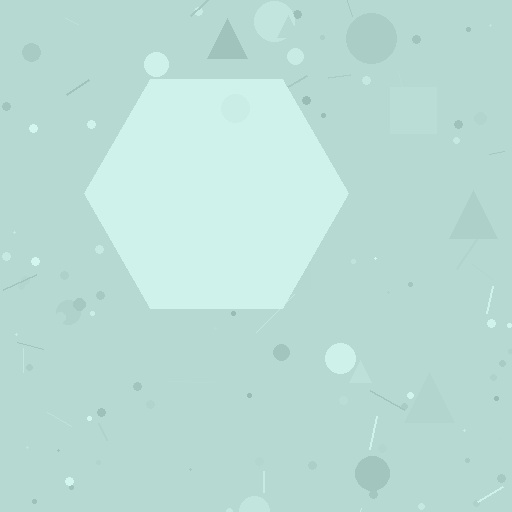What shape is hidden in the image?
A hexagon is hidden in the image.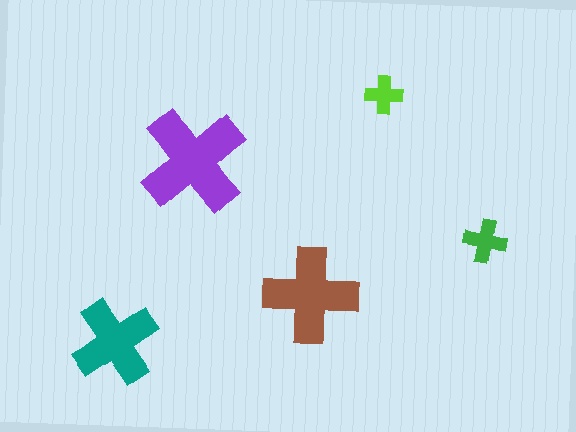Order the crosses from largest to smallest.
the purple one, the brown one, the teal one, the green one, the lime one.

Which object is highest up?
The lime cross is topmost.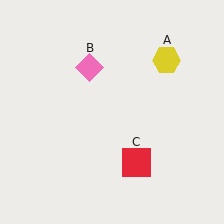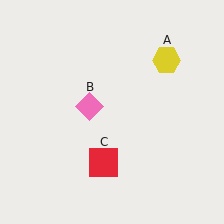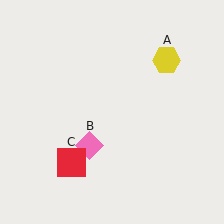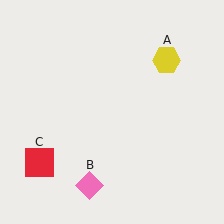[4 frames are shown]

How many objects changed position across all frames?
2 objects changed position: pink diamond (object B), red square (object C).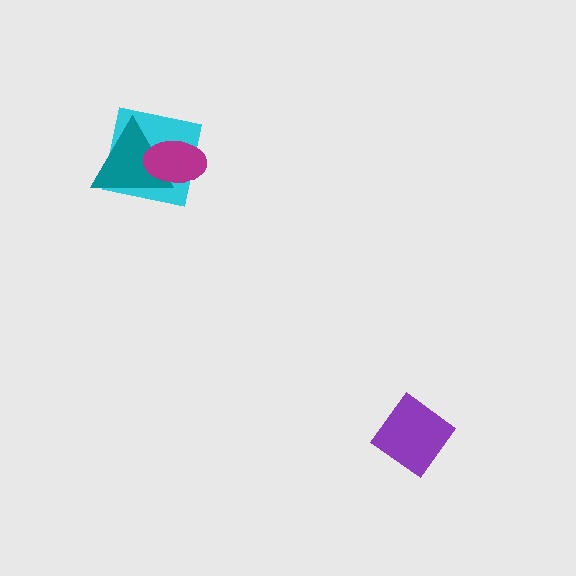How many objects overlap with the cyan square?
2 objects overlap with the cyan square.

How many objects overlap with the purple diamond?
0 objects overlap with the purple diamond.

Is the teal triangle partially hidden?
Yes, it is partially covered by another shape.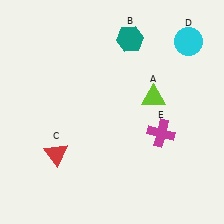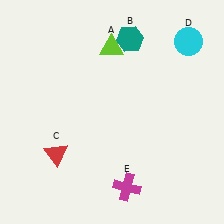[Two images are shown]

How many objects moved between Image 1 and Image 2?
2 objects moved between the two images.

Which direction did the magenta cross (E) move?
The magenta cross (E) moved down.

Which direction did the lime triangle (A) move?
The lime triangle (A) moved up.